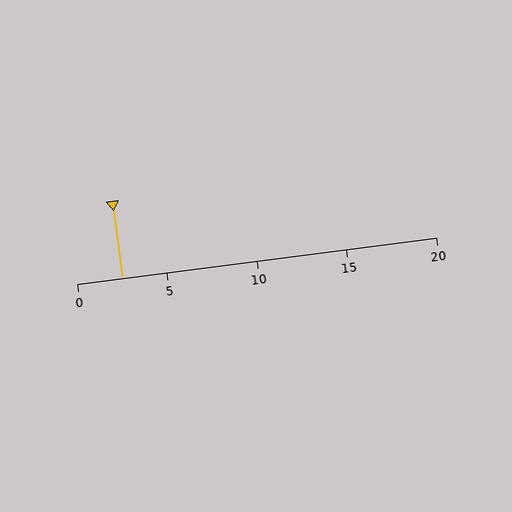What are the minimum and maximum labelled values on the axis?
The axis runs from 0 to 20.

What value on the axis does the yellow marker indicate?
The marker indicates approximately 2.5.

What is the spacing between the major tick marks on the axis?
The major ticks are spaced 5 apart.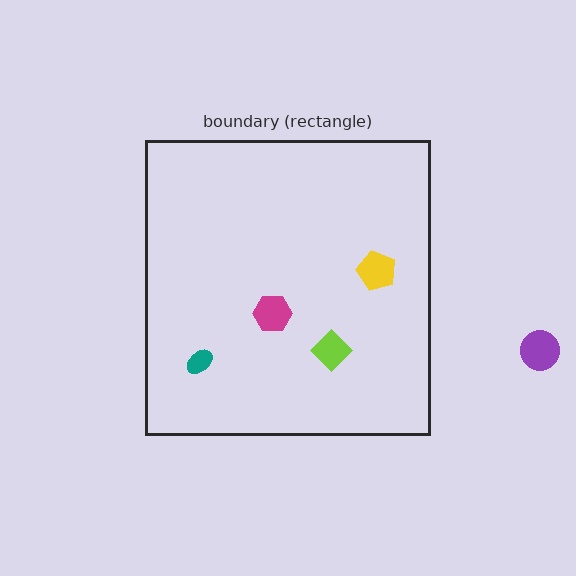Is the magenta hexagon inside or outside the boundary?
Inside.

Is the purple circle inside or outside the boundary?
Outside.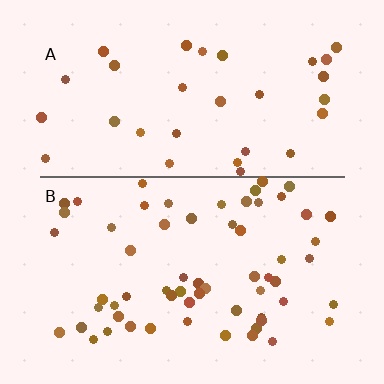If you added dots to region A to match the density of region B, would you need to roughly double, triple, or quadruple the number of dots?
Approximately double.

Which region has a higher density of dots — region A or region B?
B (the bottom).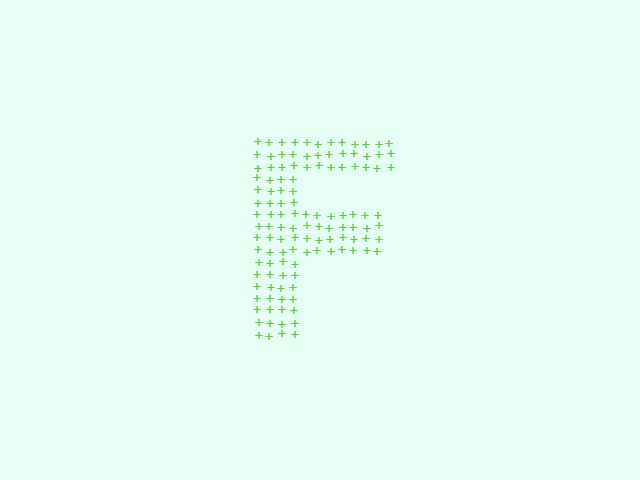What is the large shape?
The large shape is the letter F.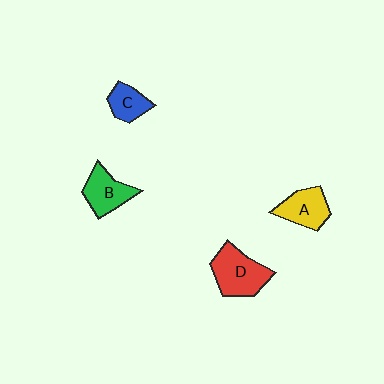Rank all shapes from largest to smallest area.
From largest to smallest: D (red), B (green), A (yellow), C (blue).